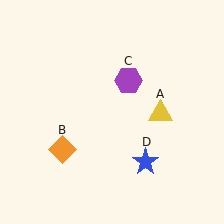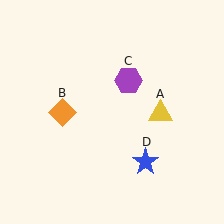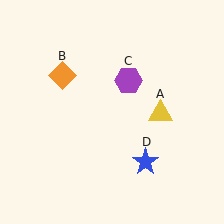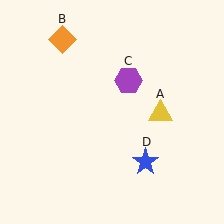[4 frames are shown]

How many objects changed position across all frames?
1 object changed position: orange diamond (object B).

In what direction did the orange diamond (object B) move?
The orange diamond (object B) moved up.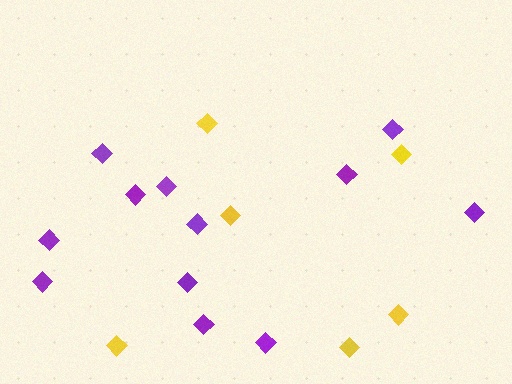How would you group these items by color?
There are 2 groups: one group of purple diamonds (12) and one group of yellow diamonds (6).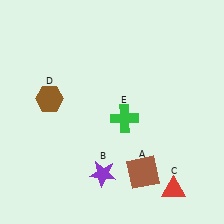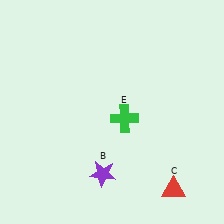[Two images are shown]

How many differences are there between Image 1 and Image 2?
There are 2 differences between the two images.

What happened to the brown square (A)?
The brown square (A) was removed in Image 2. It was in the bottom-right area of Image 1.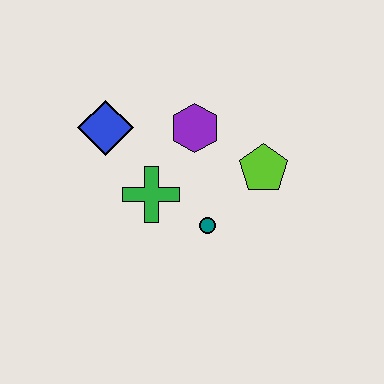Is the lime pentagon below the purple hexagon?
Yes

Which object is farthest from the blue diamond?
The lime pentagon is farthest from the blue diamond.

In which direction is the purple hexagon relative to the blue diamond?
The purple hexagon is to the right of the blue diamond.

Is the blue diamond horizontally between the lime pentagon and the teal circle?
No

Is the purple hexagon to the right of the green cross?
Yes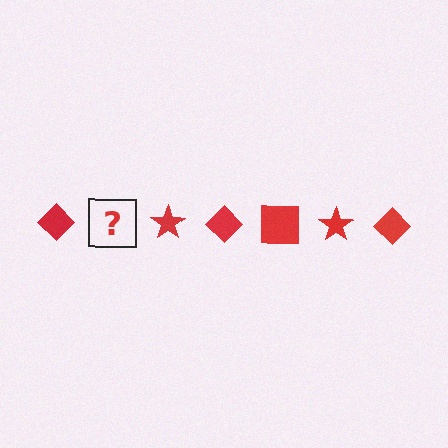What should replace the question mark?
The question mark should be replaced with a red square.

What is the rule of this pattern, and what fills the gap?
The rule is that the pattern cycles through diamond, square, star shapes in red. The gap should be filled with a red square.